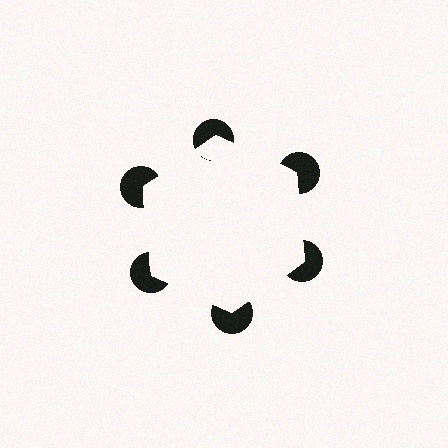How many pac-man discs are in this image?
There are 6 — one at each vertex of the illusory hexagon.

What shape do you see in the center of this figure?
An illusory hexagon — its edges are inferred from the aligned wedge cuts in the pac-man discs, not physically drawn.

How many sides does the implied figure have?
6 sides.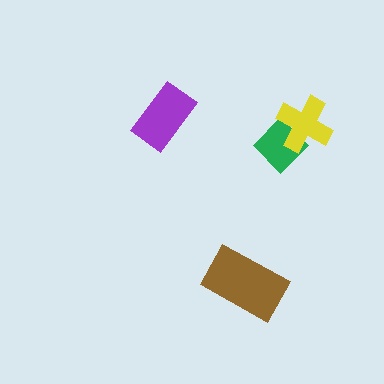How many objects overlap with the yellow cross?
1 object overlaps with the yellow cross.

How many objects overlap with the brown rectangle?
0 objects overlap with the brown rectangle.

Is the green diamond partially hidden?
Yes, it is partially covered by another shape.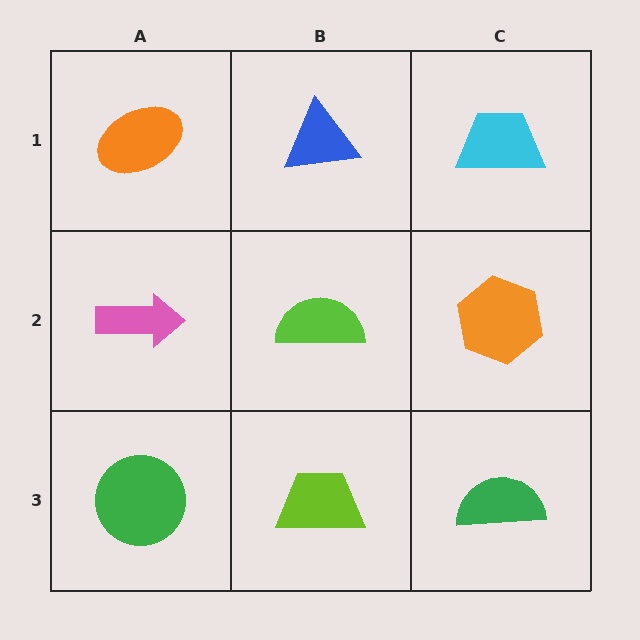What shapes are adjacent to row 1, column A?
A pink arrow (row 2, column A), a blue triangle (row 1, column B).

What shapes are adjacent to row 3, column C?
An orange hexagon (row 2, column C), a lime trapezoid (row 3, column B).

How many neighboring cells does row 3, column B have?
3.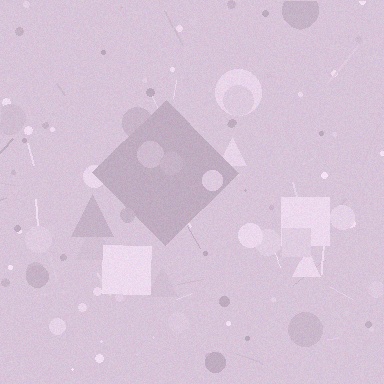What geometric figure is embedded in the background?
A diamond is embedded in the background.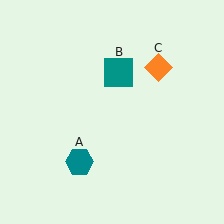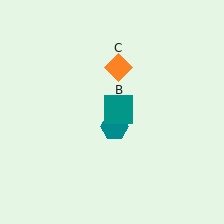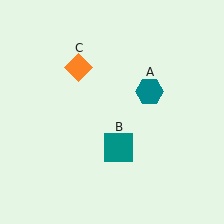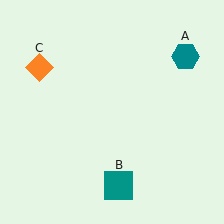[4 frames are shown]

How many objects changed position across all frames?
3 objects changed position: teal hexagon (object A), teal square (object B), orange diamond (object C).